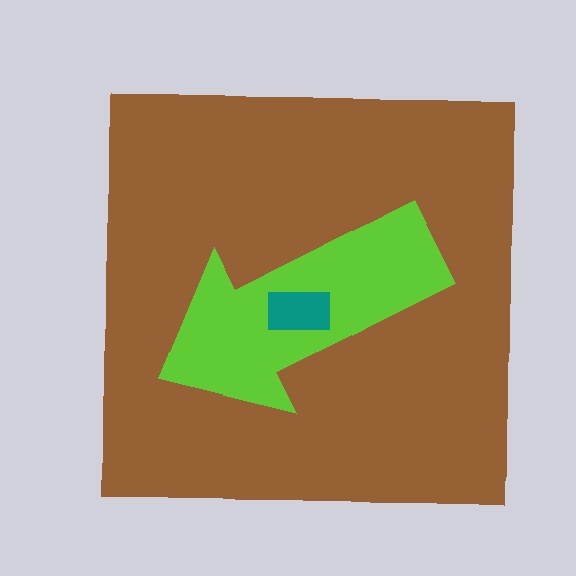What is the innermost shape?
The teal rectangle.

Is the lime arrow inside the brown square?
Yes.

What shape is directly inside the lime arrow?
The teal rectangle.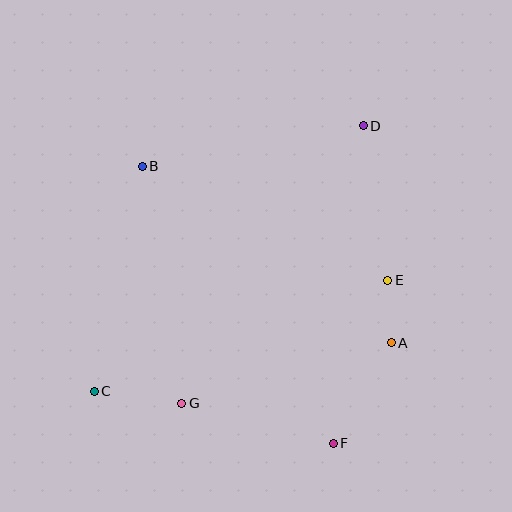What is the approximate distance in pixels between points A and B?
The distance between A and B is approximately 305 pixels.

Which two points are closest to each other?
Points A and E are closest to each other.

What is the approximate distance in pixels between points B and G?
The distance between B and G is approximately 240 pixels.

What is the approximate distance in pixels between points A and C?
The distance between A and C is approximately 301 pixels.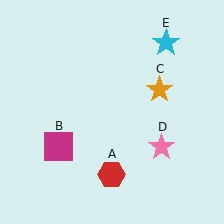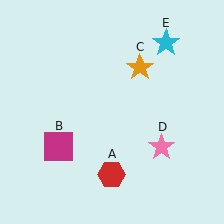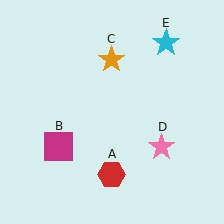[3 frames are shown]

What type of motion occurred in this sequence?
The orange star (object C) rotated counterclockwise around the center of the scene.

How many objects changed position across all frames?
1 object changed position: orange star (object C).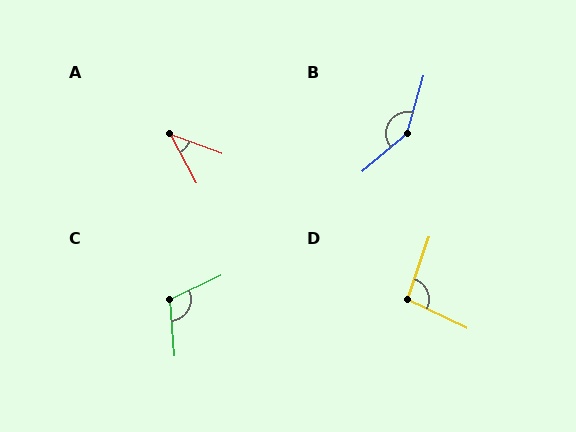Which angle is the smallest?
A, at approximately 41 degrees.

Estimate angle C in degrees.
Approximately 110 degrees.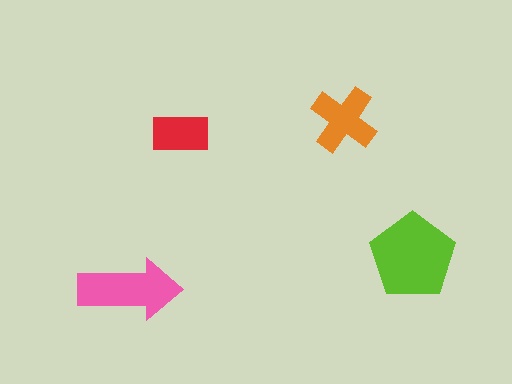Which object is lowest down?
The pink arrow is bottommost.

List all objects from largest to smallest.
The lime pentagon, the pink arrow, the orange cross, the red rectangle.